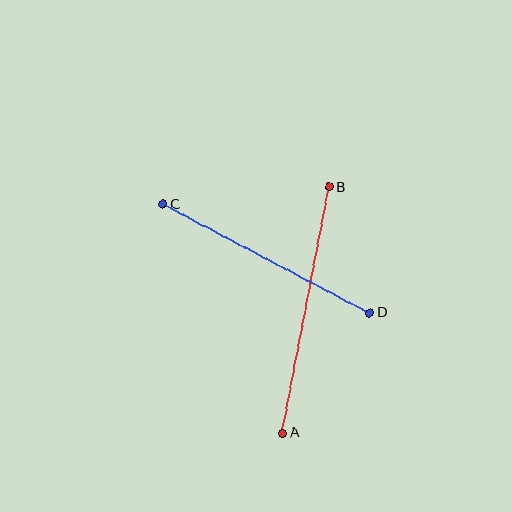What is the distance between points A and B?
The distance is approximately 251 pixels.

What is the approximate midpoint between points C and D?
The midpoint is at approximately (266, 258) pixels.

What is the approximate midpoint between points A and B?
The midpoint is at approximately (306, 310) pixels.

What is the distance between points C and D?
The distance is approximately 233 pixels.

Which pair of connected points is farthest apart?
Points A and B are farthest apart.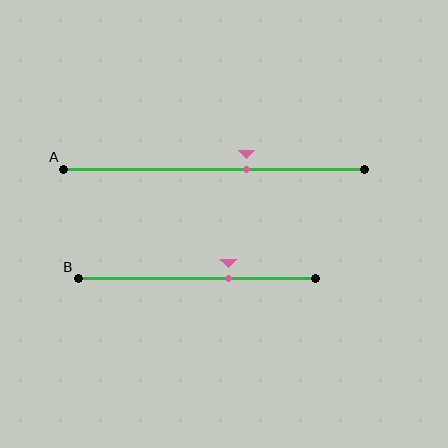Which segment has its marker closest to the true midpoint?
Segment A has its marker closest to the true midpoint.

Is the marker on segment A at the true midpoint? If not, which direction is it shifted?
No, the marker on segment A is shifted to the right by about 11% of the segment length.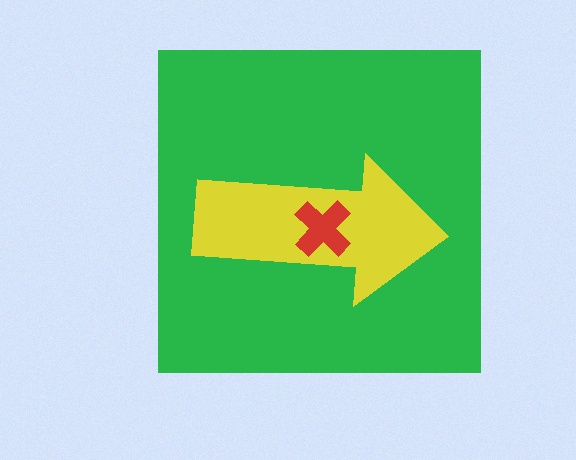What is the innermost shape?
The red cross.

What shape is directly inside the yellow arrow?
The red cross.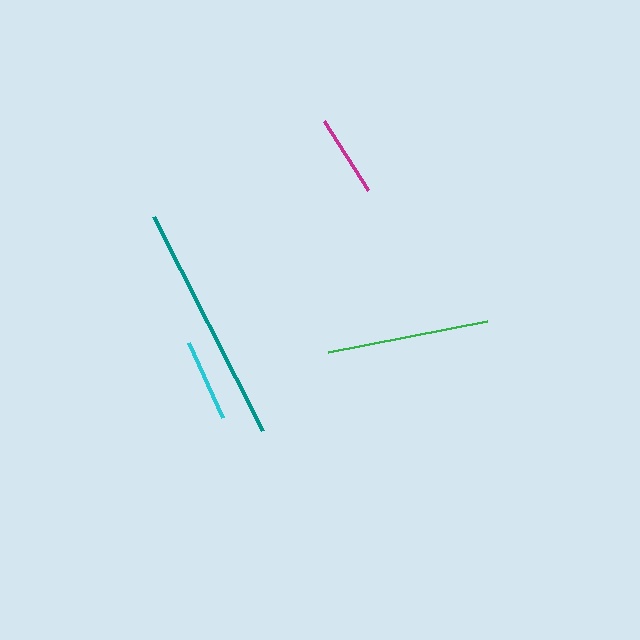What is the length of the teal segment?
The teal segment is approximately 240 pixels long.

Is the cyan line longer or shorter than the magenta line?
The magenta line is longer than the cyan line.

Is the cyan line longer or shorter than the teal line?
The teal line is longer than the cyan line.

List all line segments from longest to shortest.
From longest to shortest: teal, green, magenta, cyan.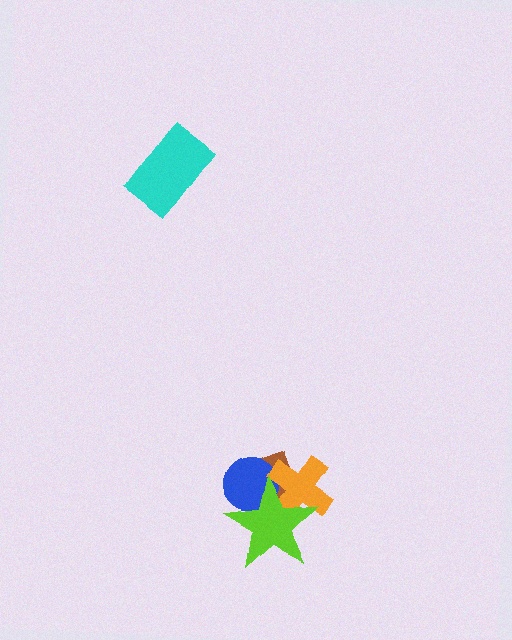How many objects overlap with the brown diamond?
3 objects overlap with the brown diamond.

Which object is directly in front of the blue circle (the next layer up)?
The orange cross is directly in front of the blue circle.